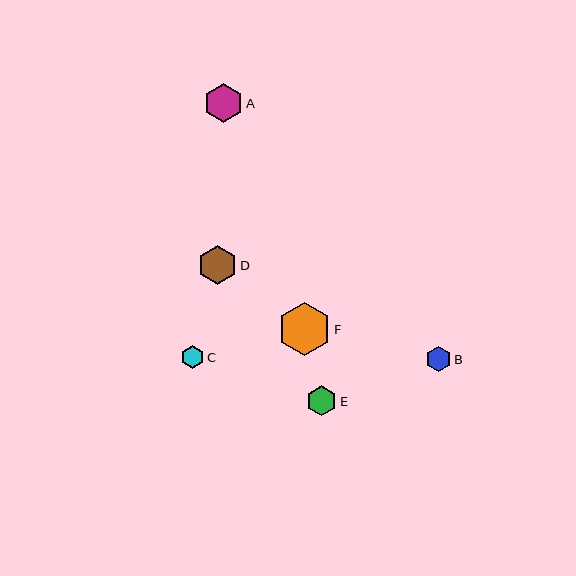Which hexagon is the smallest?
Hexagon C is the smallest with a size of approximately 22 pixels.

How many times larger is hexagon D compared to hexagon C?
Hexagon D is approximately 1.7 times the size of hexagon C.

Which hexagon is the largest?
Hexagon F is the largest with a size of approximately 53 pixels.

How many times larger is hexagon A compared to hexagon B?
Hexagon A is approximately 1.5 times the size of hexagon B.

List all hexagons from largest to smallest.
From largest to smallest: F, A, D, E, B, C.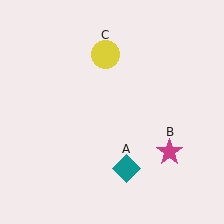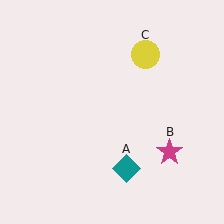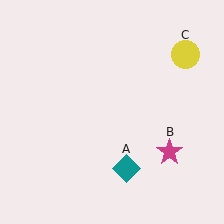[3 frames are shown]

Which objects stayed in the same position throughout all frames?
Teal diamond (object A) and magenta star (object B) remained stationary.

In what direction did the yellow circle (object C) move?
The yellow circle (object C) moved right.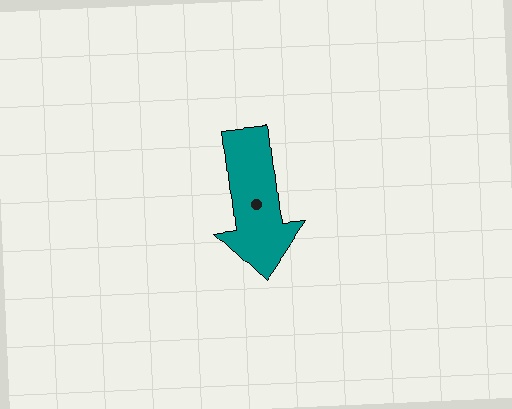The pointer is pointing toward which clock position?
Roughly 6 o'clock.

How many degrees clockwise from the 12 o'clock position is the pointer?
Approximately 173 degrees.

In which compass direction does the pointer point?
South.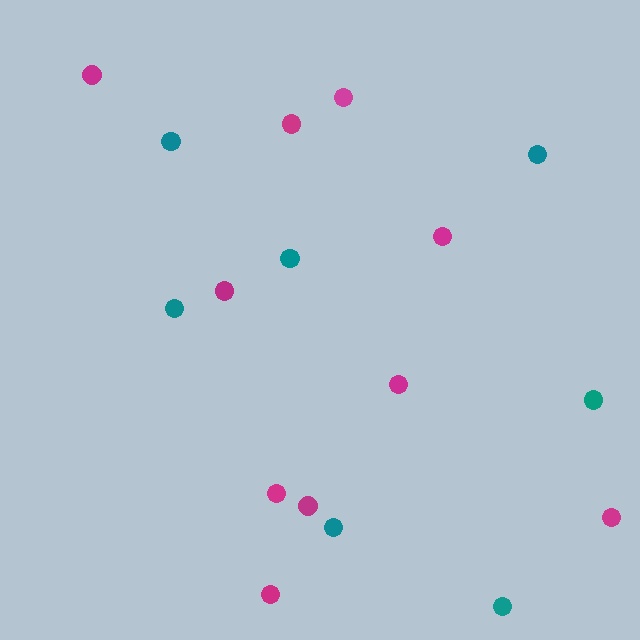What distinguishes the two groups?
There are 2 groups: one group of teal circles (7) and one group of magenta circles (10).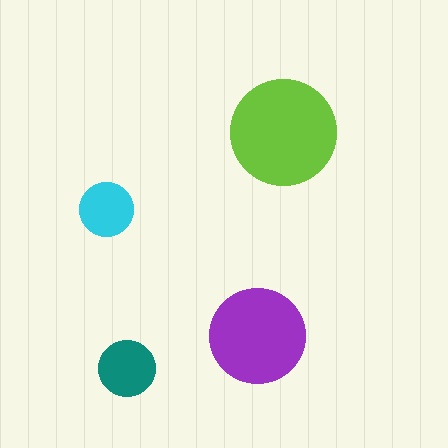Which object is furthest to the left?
The cyan circle is leftmost.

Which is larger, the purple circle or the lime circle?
The lime one.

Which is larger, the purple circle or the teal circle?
The purple one.